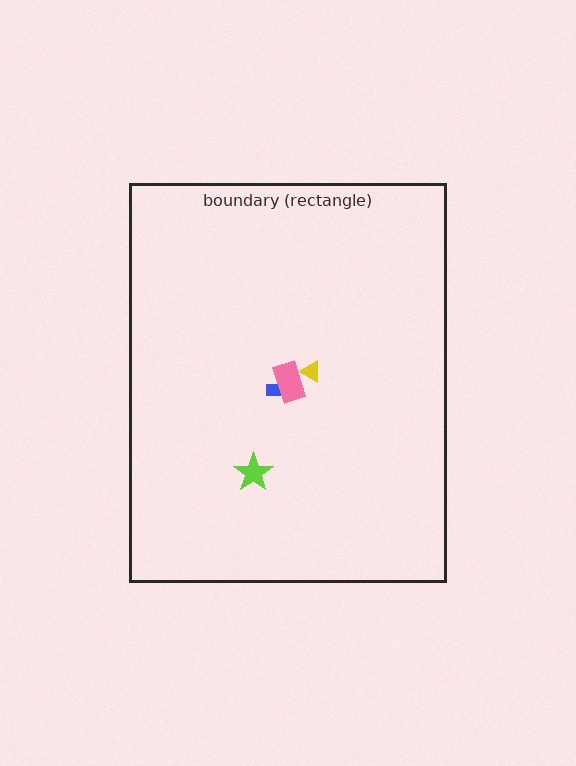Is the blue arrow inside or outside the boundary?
Inside.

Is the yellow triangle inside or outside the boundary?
Inside.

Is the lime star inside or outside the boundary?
Inside.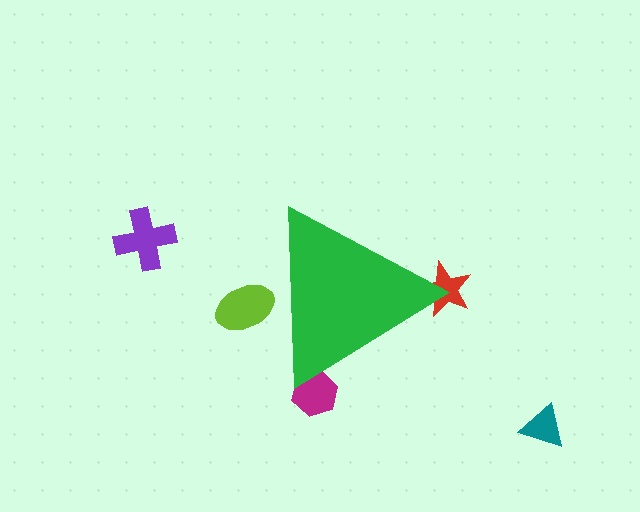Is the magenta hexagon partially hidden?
Yes, the magenta hexagon is partially hidden behind the green triangle.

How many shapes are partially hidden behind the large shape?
3 shapes are partially hidden.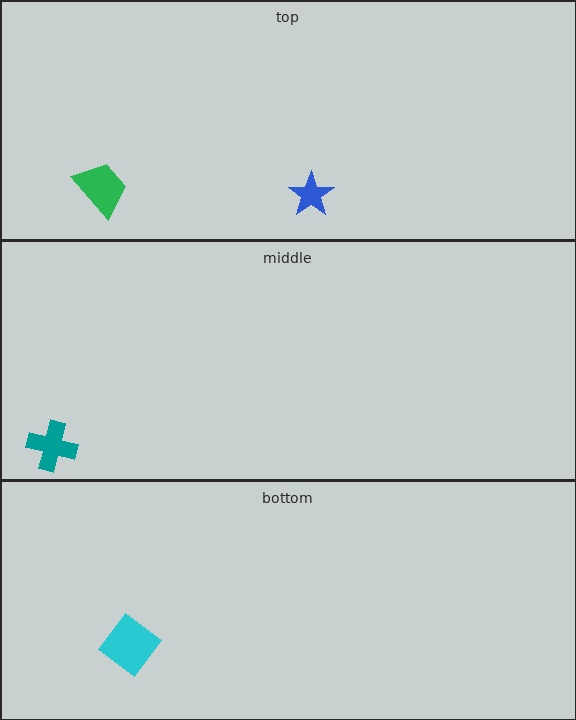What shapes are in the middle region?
The teal cross.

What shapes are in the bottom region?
The cyan diamond.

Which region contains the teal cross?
The middle region.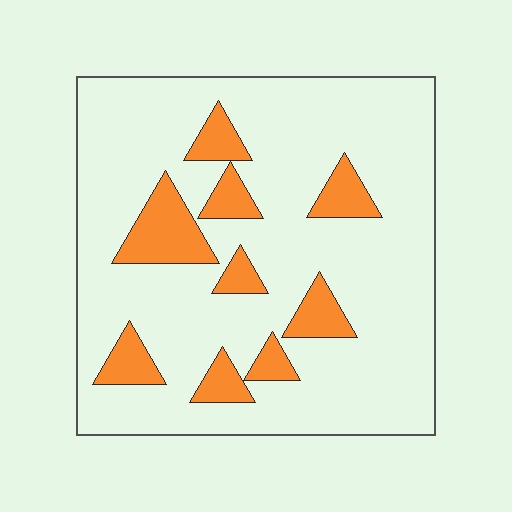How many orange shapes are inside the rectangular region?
9.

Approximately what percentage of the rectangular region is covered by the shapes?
Approximately 15%.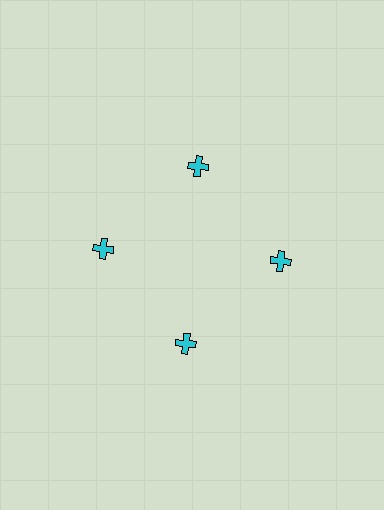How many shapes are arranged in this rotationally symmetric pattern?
There are 4 shapes, arranged in 4 groups of 1.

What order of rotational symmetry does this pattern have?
This pattern has 4-fold rotational symmetry.